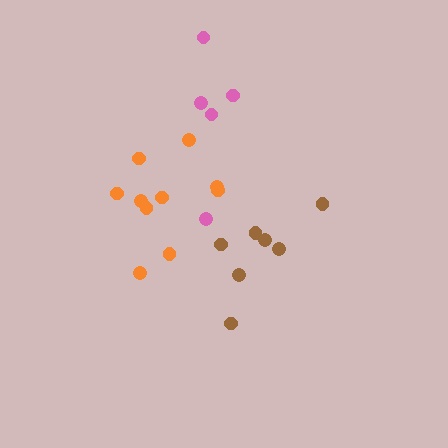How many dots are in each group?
Group 1: 5 dots, Group 2: 7 dots, Group 3: 10 dots (22 total).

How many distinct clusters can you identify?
There are 3 distinct clusters.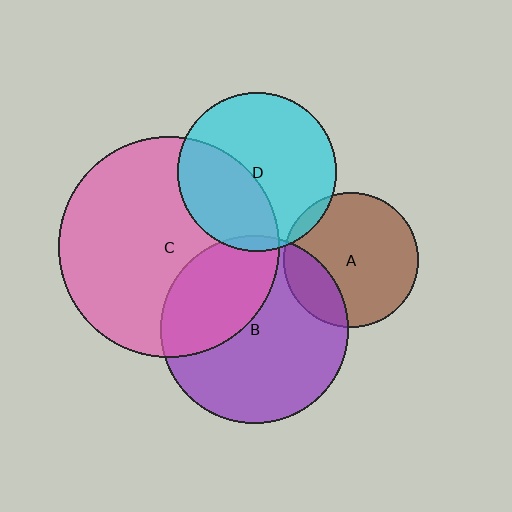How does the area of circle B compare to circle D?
Approximately 1.4 times.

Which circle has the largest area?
Circle C (pink).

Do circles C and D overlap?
Yes.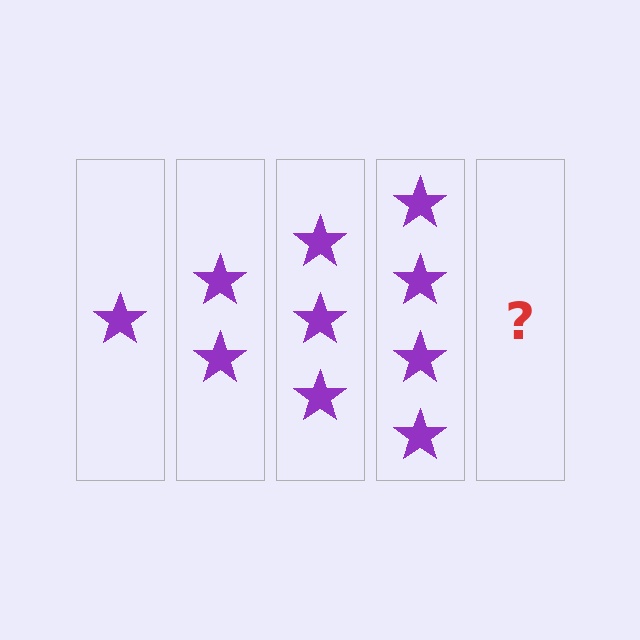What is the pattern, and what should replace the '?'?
The pattern is that each step adds one more star. The '?' should be 5 stars.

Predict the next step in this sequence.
The next step is 5 stars.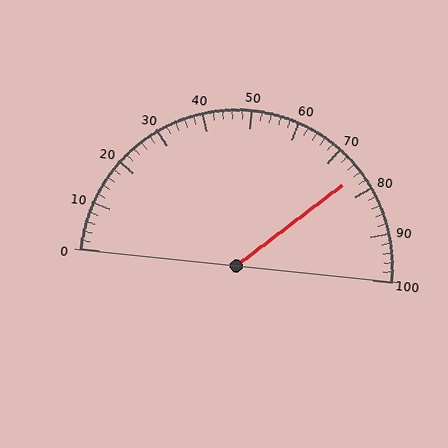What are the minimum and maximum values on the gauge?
The gauge ranges from 0 to 100.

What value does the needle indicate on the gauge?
The needle indicates approximately 76.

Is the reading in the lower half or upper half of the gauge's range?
The reading is in the upper half of the range (0 to 100).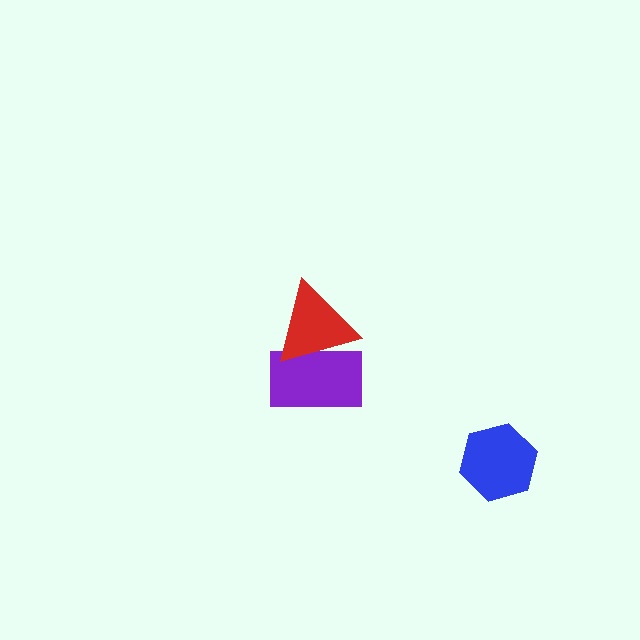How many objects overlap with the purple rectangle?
1 object overlaps with the purple rectangle.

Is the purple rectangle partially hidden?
Yes, it is partially covered by another shape.